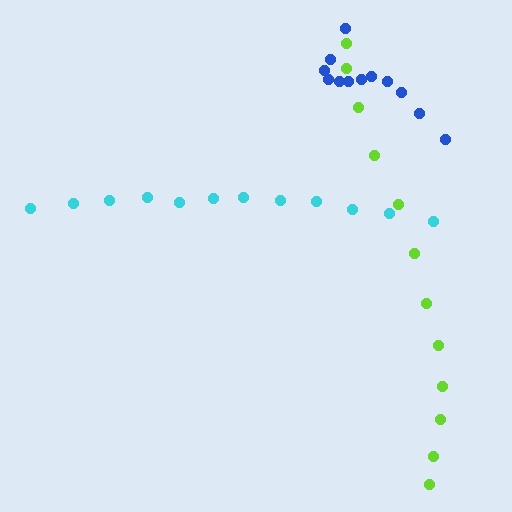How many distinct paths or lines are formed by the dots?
There are 3 distinct paths.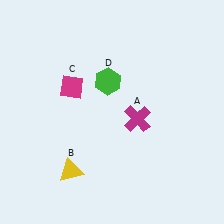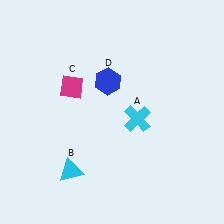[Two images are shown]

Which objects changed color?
A changed from magenta to cyan. B changed from yellow to cyan. D changed from green to blue.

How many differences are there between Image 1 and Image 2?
There are 3 differences between the two images.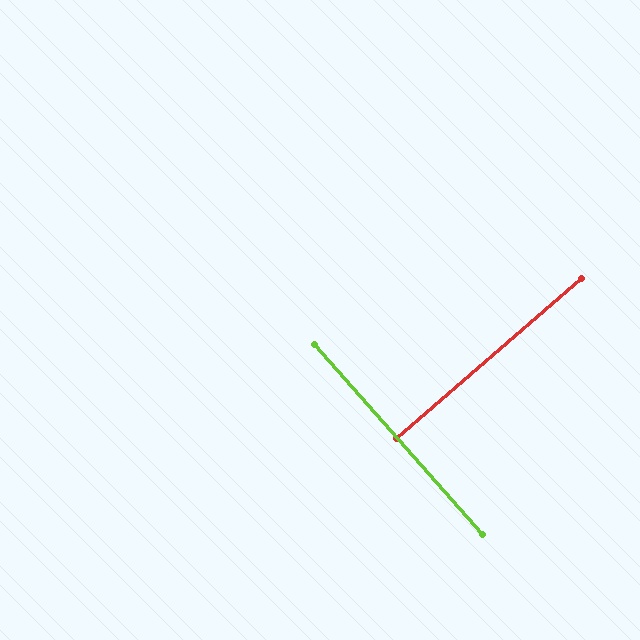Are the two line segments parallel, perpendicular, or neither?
Perpendicular — they meet at approximately 89°.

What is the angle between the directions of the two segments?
Approximately 89 degrees.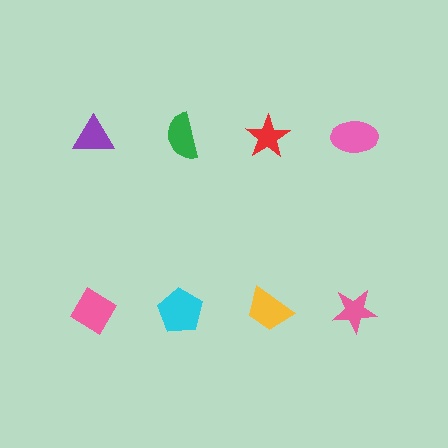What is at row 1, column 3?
A red star.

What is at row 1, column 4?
A pink ellipse.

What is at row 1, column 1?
A purple triangle.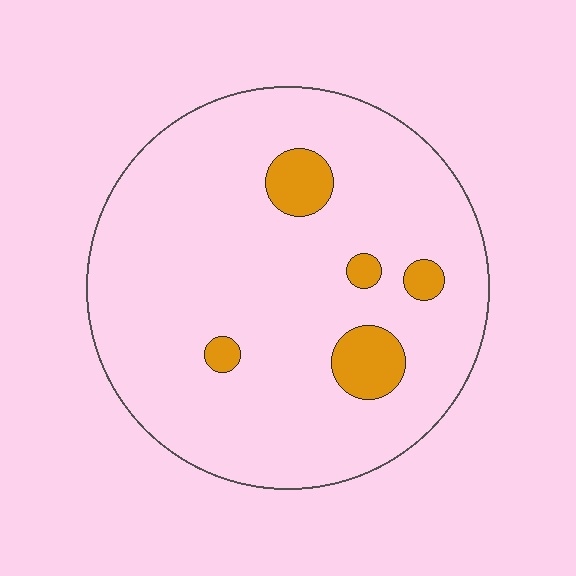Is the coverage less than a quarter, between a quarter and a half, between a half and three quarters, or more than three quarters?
Less than a quarter.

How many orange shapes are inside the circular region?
5.